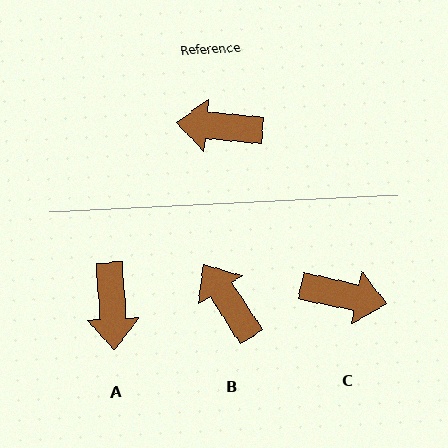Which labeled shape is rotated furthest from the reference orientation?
C, about 174 degrees away.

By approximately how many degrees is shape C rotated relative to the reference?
Approximately 174 degrees counter-clockwise.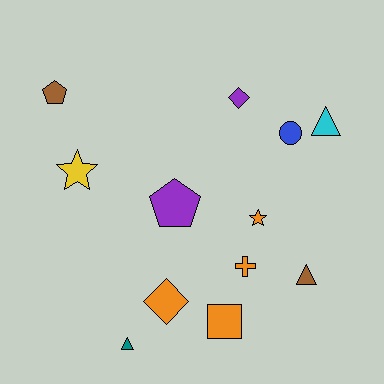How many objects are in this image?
There are 12 objects.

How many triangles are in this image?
There are 3 triangles.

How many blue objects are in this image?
There is 1 blue object.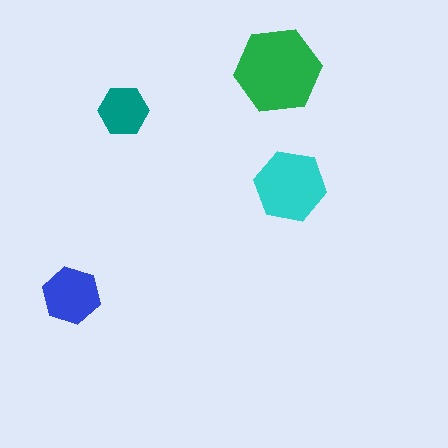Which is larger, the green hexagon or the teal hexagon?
The green one.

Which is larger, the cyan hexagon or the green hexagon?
The green one.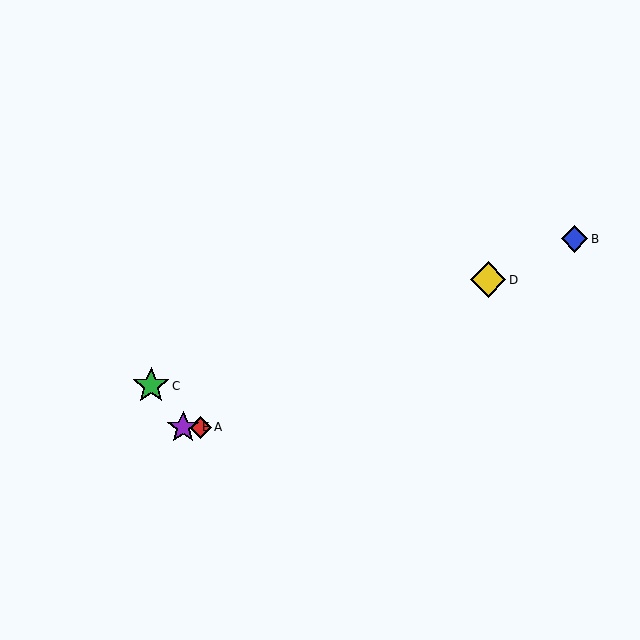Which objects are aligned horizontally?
Objects A, E are aligned horizontally.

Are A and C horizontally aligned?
No, A is at y≈427 and C is at y≈386.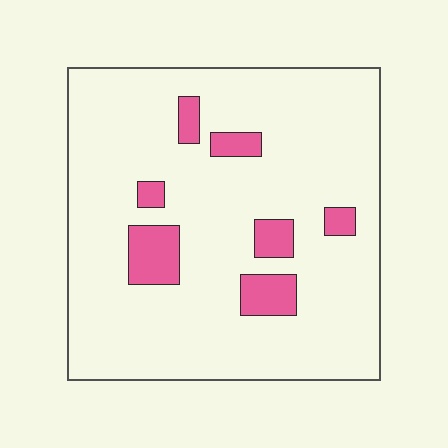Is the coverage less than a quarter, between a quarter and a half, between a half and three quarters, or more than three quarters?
Less than a quarter.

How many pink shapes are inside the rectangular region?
7.